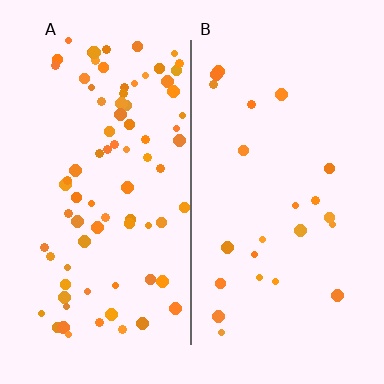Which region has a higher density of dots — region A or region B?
A (the left).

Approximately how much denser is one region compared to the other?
Approximately 3.6× — region A over region B.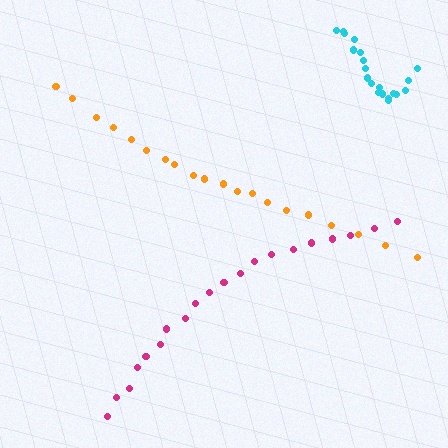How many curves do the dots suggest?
There are 3 distinct paths.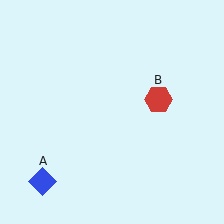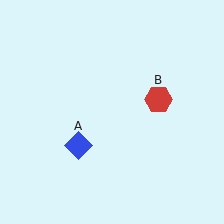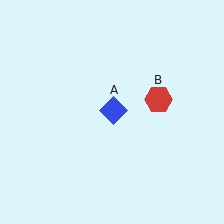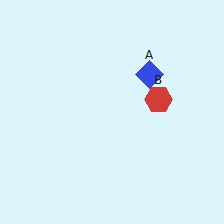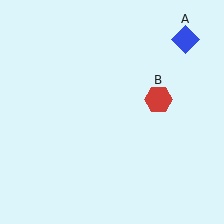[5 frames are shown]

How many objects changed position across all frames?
1 object changed position: blue diamond (object A).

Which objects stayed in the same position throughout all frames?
Red hexagon (object B) remained stationary.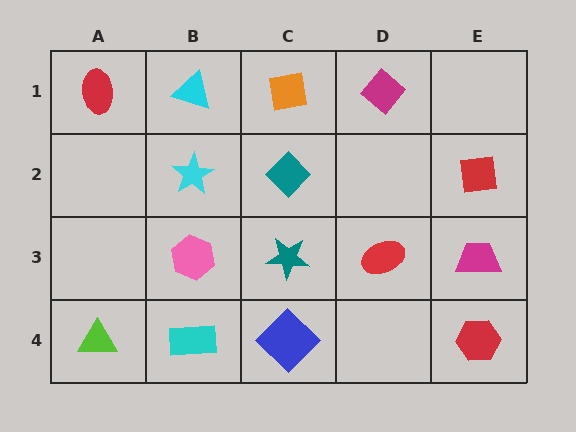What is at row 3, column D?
A red ellipse.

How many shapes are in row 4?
4 shapes.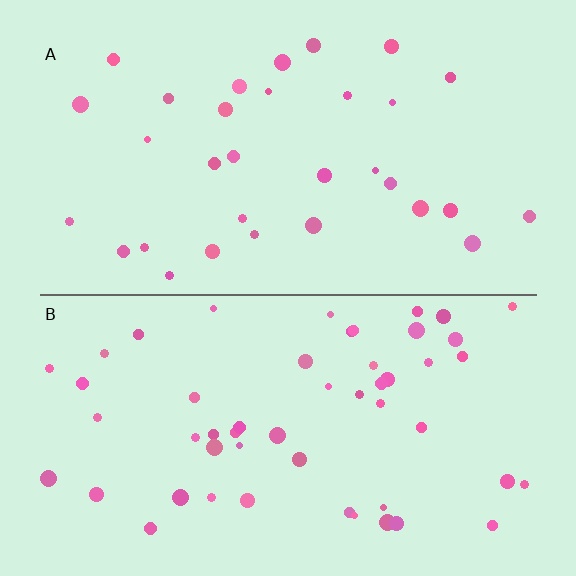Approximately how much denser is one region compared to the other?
Approximately 1.7× — region B over region A.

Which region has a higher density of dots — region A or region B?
B (the bottom).